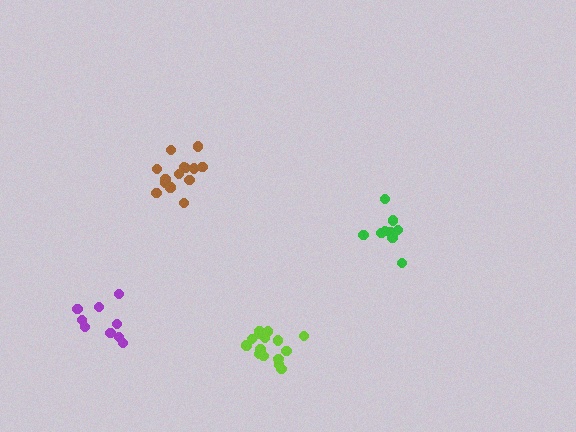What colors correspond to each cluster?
The clusters are colored: brown, purple, lime, green.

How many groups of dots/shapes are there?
There are 4 groups.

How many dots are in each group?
Group 1: 14 dots, Group 2: 9 dots, Group 3: 15 dots, Group 4: 10 dots (48 total).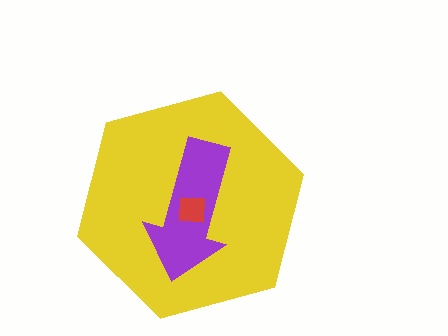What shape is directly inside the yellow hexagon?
The purple arrow.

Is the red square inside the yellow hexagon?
Yes.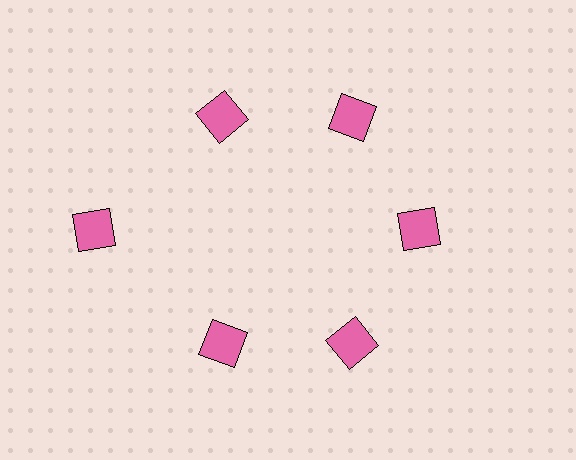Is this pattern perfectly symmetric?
No. The 6 pink squares are arranged in a ring, but one element near the 9 o'clock position is pushed outward from the center, breaking the 6-fold rotational symmetry.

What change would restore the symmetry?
The symmetry would be restored by moving it inward, back onto the ring so that all 6 squares sit at equal angles and equal distance from the center.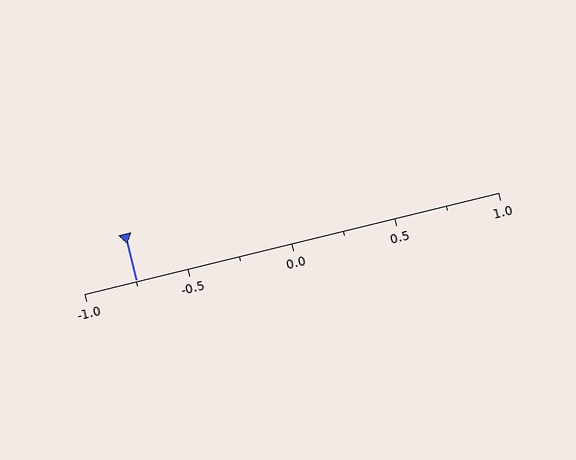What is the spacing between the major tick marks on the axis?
The major ticks are spaced 0.5 apart.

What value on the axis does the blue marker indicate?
The marker indicates approximately -0.75.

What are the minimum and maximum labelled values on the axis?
The axis runs from -1.0 to 1.0.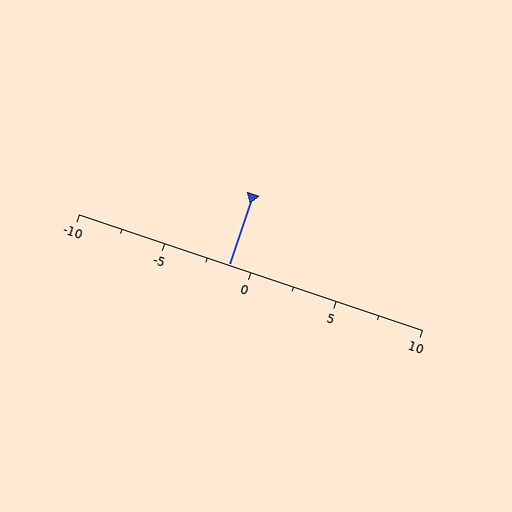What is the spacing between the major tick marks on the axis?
The major ticks are spaced 5 apart.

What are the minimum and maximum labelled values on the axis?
The axis runs from -10 to 10.